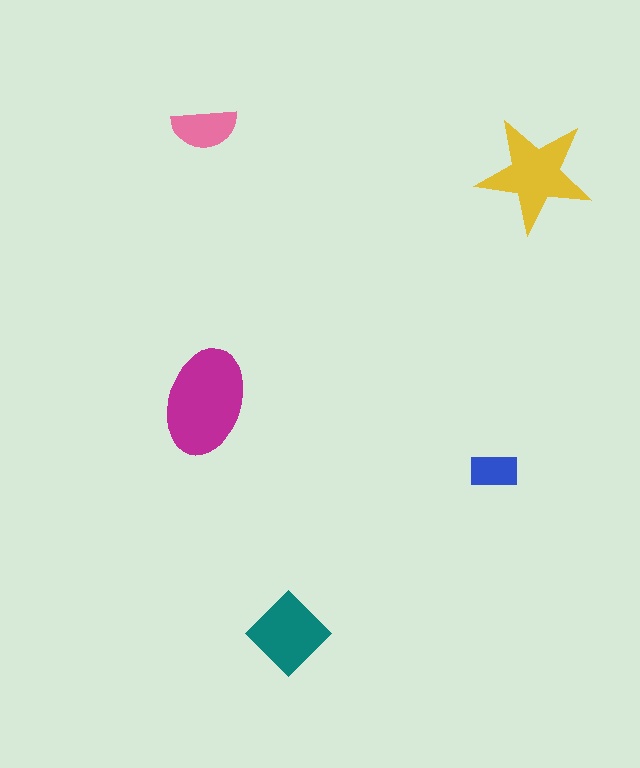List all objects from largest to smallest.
The magenta ellipse, the yellow star, the teal diamond, the pink semicircle, the blue rectangle.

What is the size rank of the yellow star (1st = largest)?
2nd.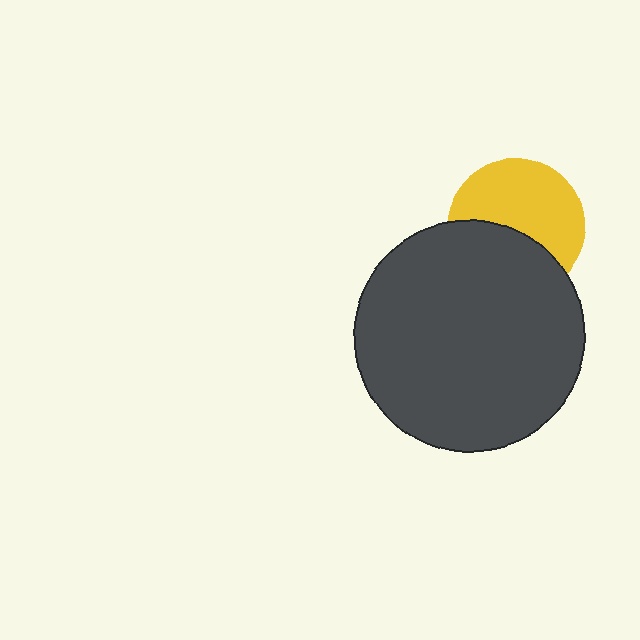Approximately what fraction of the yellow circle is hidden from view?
Roughly 42% of the yellow circle is hidden behind the dark gray circle.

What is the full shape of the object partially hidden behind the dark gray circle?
The partially hidden object is a yellow circle.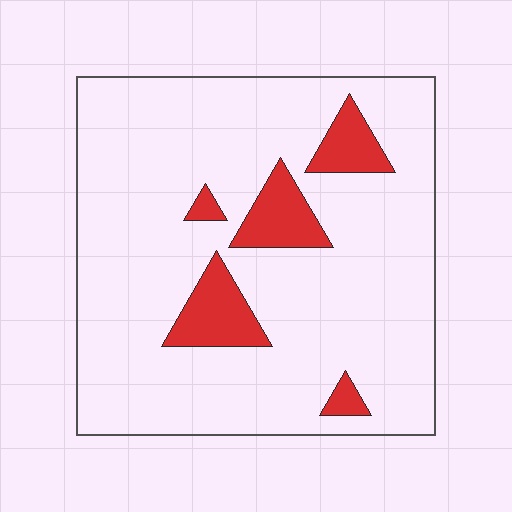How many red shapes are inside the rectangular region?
5.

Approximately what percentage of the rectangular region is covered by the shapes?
Approximately 10%.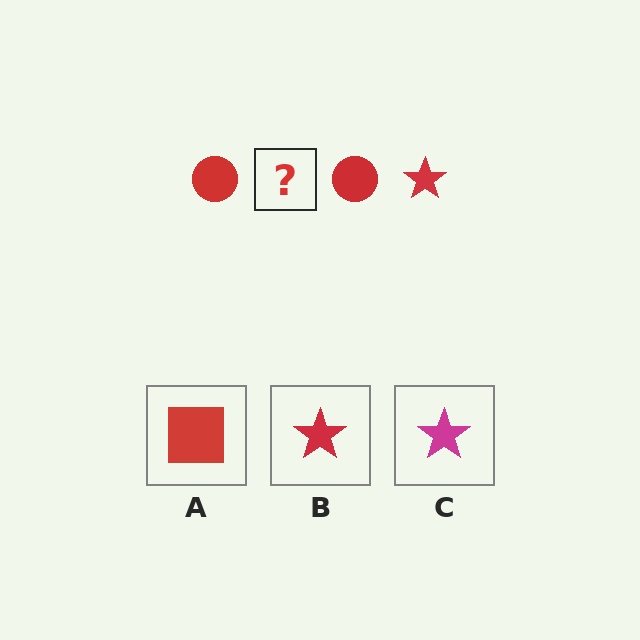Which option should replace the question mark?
Option B.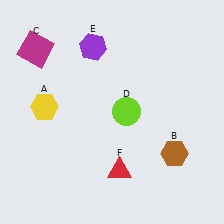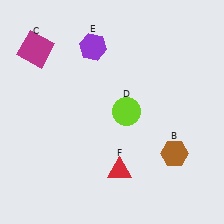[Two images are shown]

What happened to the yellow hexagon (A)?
The yellow hexagon (A) was removed in Image 2. It was in the top-left area of Image 1.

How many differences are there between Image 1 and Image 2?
There is 1 difference between the two images.